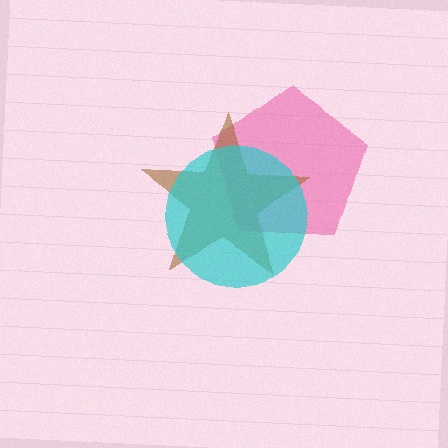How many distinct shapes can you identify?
There are 3 distinct shapes: a pink pentagon, a brown star, a cyan circle.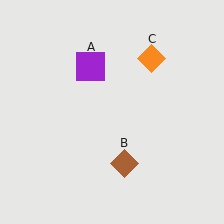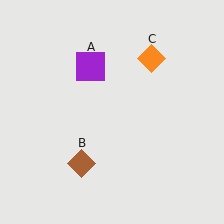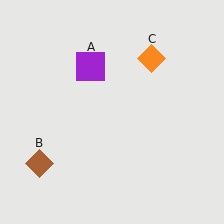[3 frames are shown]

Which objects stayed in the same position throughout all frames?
Purple square (object A) and orange diamond (object C) remained stationary.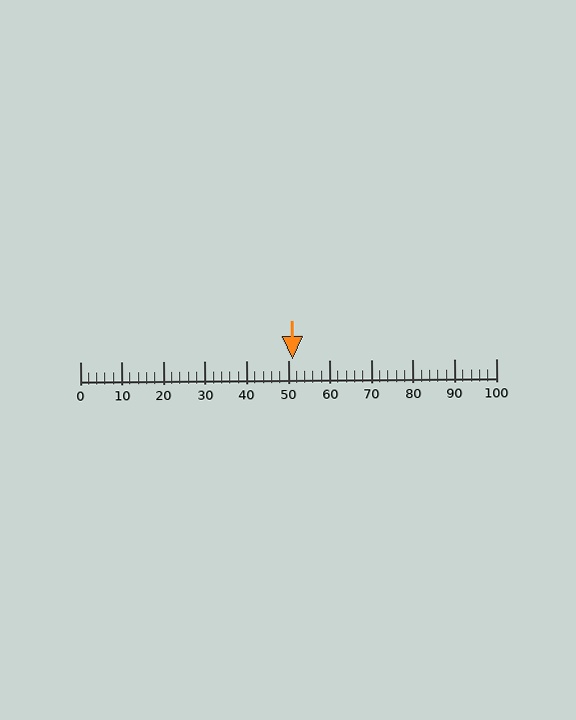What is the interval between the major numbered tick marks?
The major tick marks are spaced 10 units apart.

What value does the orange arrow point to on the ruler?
The orange arrow points to approximately 51.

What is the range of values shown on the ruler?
The ruler shows values from 0 to 100.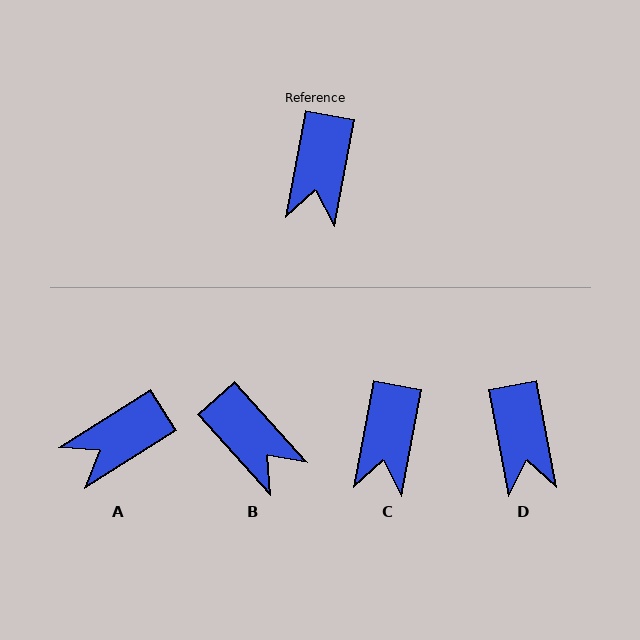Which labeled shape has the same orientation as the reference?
C.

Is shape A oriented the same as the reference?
No, it is off by about 47 degrees.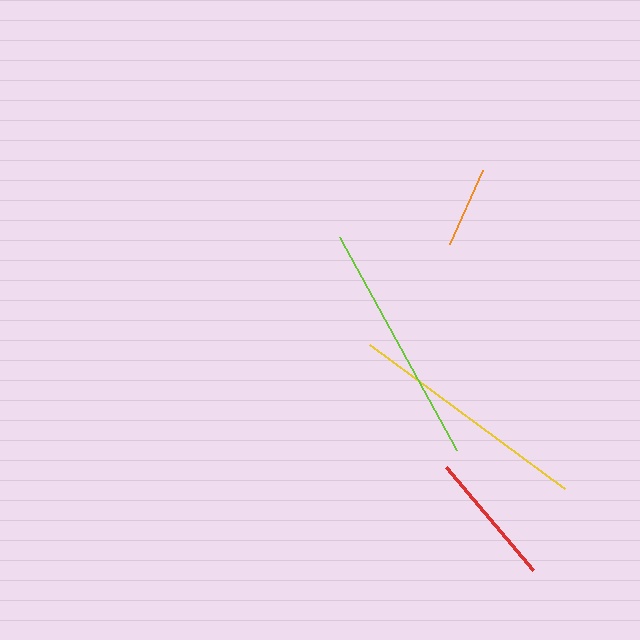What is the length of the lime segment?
The lime segment is approximately 243 pixels long.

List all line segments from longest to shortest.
From longest to shortest: lime, yellow, red, orange.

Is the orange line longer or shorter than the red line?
The red line is longer than the orange line.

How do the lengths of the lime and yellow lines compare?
The lime and yellow lines are approximately the same length.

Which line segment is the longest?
The lime line is the longest at approximately 243 pixels.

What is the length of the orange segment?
The orange segment is approximately 81 pixels long.